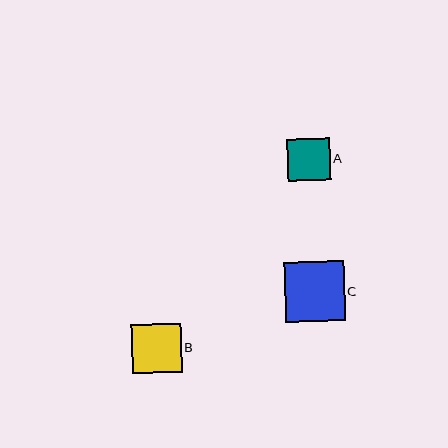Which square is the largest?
Square C is the largest with a size of approximately 60 pixels.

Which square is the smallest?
Square A is the smallest with a size of approximately 43 pixels.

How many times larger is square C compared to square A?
Square C is approximately 1.4 times the size of square A.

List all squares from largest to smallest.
From largest to smallest: C, B, A.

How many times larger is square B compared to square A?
Square B is approximately 1.2 times the size of square A.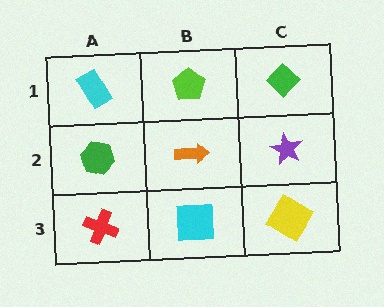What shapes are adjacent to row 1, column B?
An orange arrow (row 2, column B), a cyan rectangle (row 1, column A), a green diamond (row 1, column C).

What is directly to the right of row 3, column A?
A cyan square.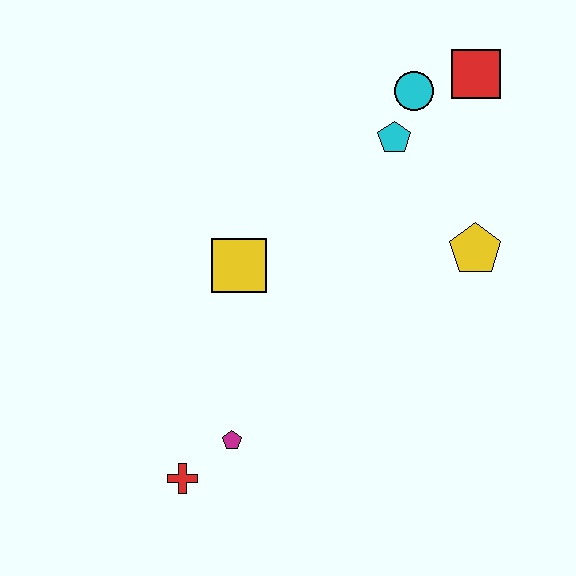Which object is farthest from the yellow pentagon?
The red cross is farthest from the yellow pentagon.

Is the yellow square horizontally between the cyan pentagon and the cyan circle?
No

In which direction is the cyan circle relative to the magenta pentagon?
The cyan circle is above the magenta pentagon.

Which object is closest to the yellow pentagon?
The cyan pentagon is closest to the yellow pentagon.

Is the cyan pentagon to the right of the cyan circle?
No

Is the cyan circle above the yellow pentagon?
Yes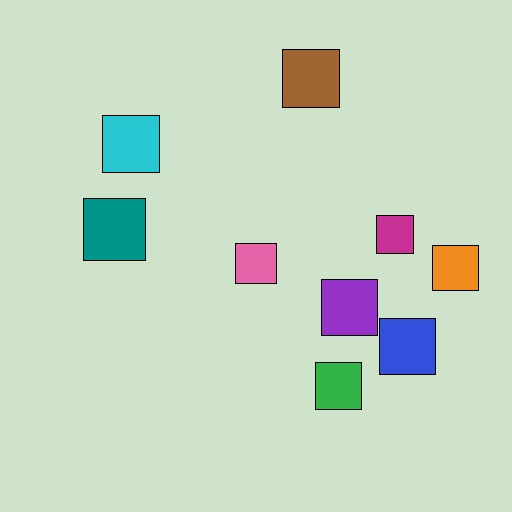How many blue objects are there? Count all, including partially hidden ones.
There is 1 blue object.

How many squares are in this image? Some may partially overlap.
There are 9 squares.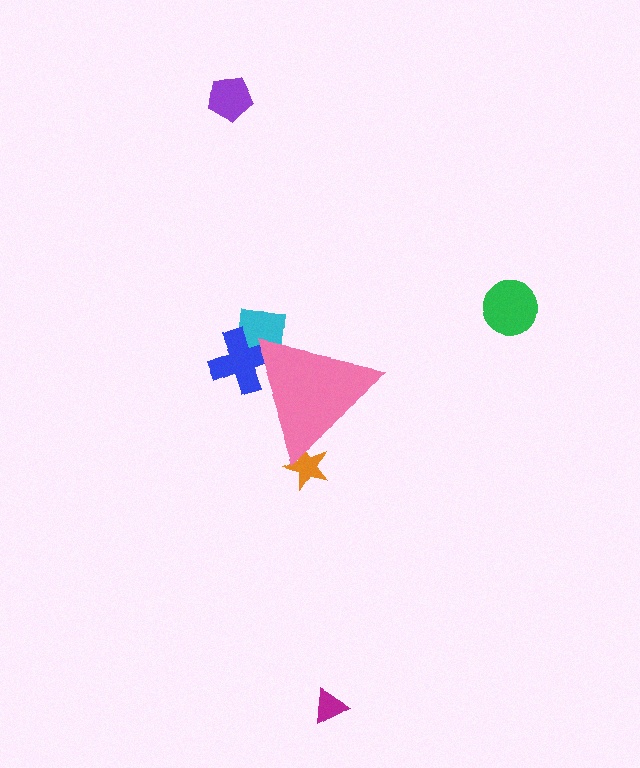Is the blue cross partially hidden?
Yes, the blue cross is partially hidden behind the pink triangle.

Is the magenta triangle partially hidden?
No, the magenta triangle is fully visible.